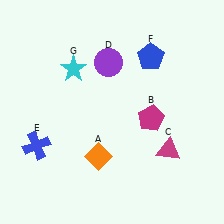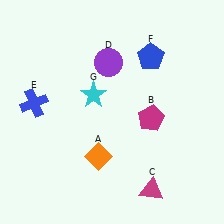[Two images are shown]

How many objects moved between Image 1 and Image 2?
3 objects moved between the two images.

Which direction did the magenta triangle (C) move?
The magenta triangle (C) moved down.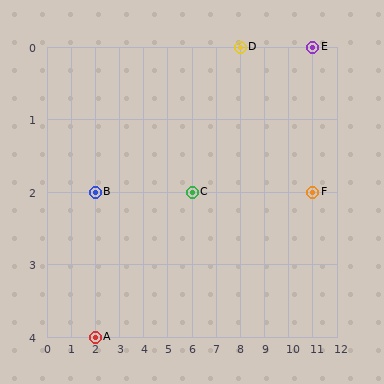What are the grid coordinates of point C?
Point C is at grid coordinates (6, 2).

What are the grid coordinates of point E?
Point E is at grid coordinates (11, 0).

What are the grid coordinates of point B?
Point B is at grid coordinates (2, 2).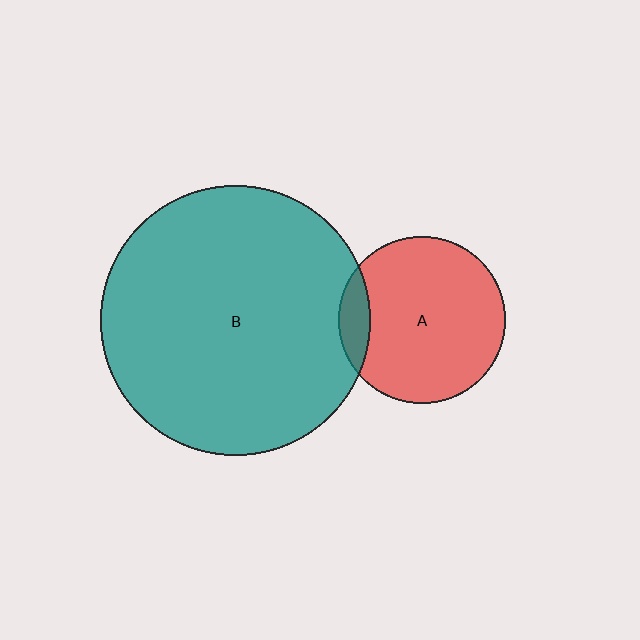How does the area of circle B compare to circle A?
Approximately 2.6 times.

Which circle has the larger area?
Circle B (teal).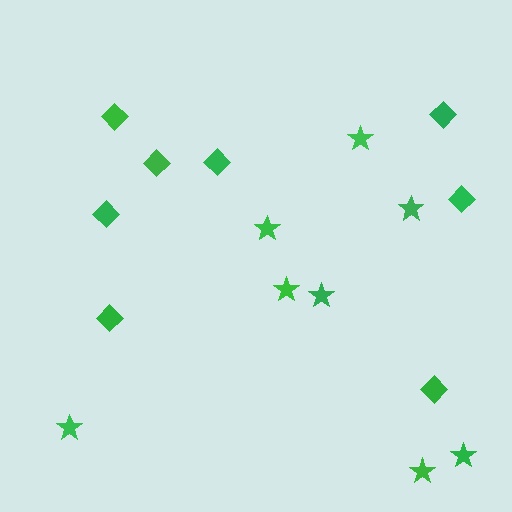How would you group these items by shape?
There are 2 groups: one group of diamonds (8) and one group of stars (8).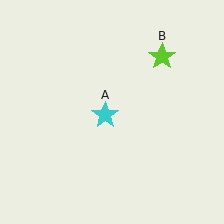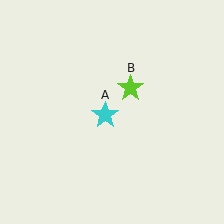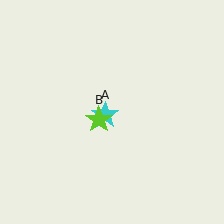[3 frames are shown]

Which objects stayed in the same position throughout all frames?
Cyan star (object A) remained stationary.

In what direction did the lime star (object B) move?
The lime star (object B) moved down and to the left.